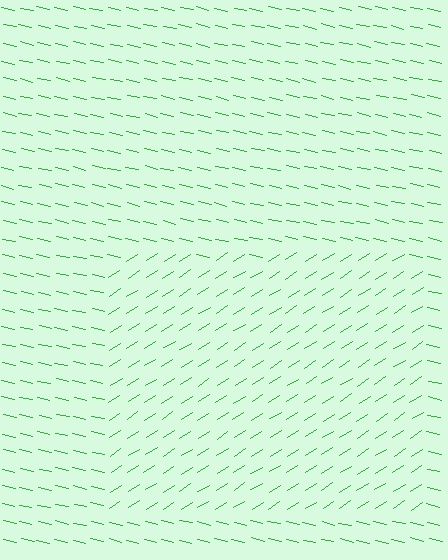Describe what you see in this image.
The image is filled with small green line segments. A rectangle region in the image has lines oriented differently from the surrounding lines, creating a visible texture boundary.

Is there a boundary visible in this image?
Yes, there is a texture boundary formed by a change in line orientation.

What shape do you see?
I see a rectangle.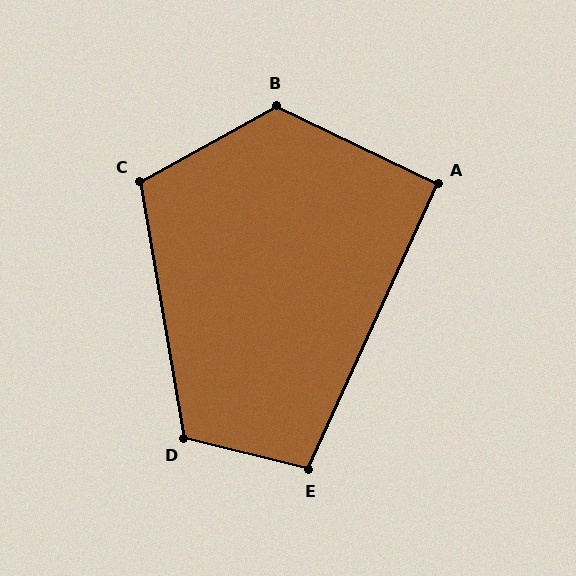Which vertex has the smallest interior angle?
A, at approximately 91 degrees.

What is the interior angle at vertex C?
Approximately 109 degrees (obtuse).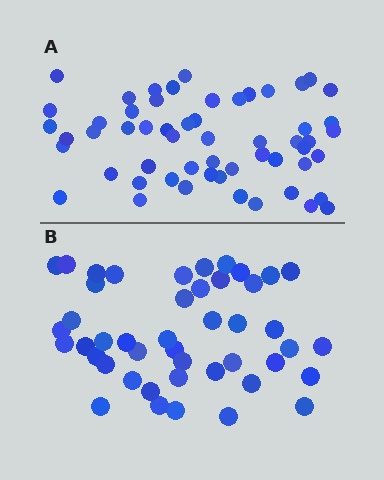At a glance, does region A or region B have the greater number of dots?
Region A (the top region) has more dots.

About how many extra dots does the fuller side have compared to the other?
Region A has roughly 12 or so more dots than region B.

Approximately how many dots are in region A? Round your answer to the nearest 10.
About 60 dots. (The exact count is 56, which rounds to 60.)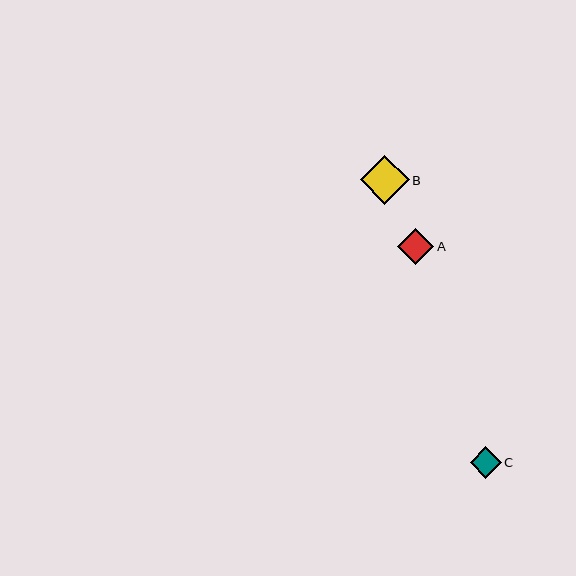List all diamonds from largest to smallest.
From largest to smallest: B, A, C.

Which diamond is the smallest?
Diamond C is the smallest with a size of approximately 31 pixels.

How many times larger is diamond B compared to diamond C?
Diamond B is approximately 1.6 times the size of diamond C.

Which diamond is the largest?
Diamond B is the largest with a size of approximately 49 pixels.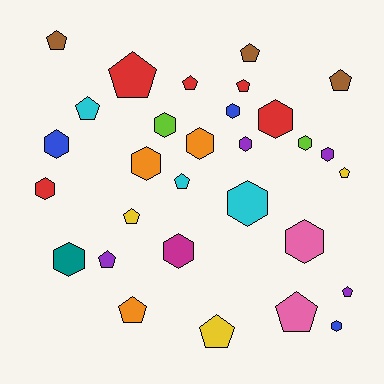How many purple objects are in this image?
There are 4 purple objects.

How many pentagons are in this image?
There are 15 pentagons.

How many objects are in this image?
There are 30 objects.